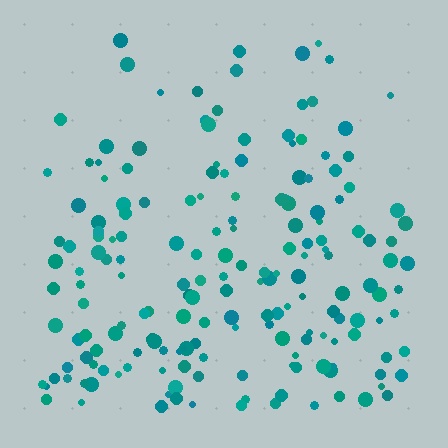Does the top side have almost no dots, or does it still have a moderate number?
Still a moderate number, just noticeably fewer than the bottom.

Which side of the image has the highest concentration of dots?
The bottom.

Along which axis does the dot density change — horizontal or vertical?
Vertical.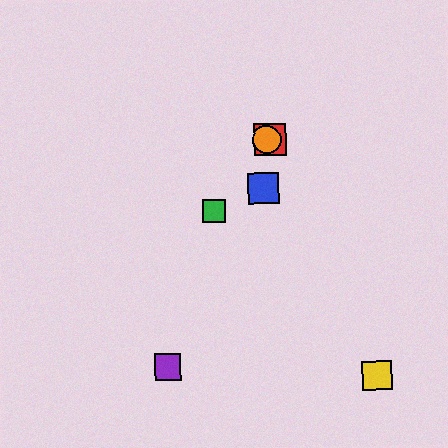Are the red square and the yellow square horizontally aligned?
No, the red square is at y≈140 and the yellow square is at y≈375.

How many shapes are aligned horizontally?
2 shapes (the red square, the orange circle) are aligned horizontally.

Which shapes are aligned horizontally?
The red square, the orange circle are aligned horizontally.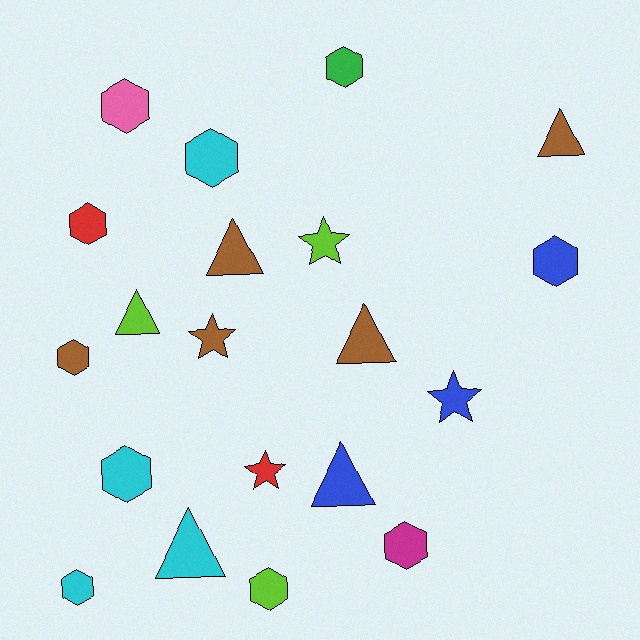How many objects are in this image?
There are 20 objects.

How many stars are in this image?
There are 4 stars.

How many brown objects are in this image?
There are 5 brown objects.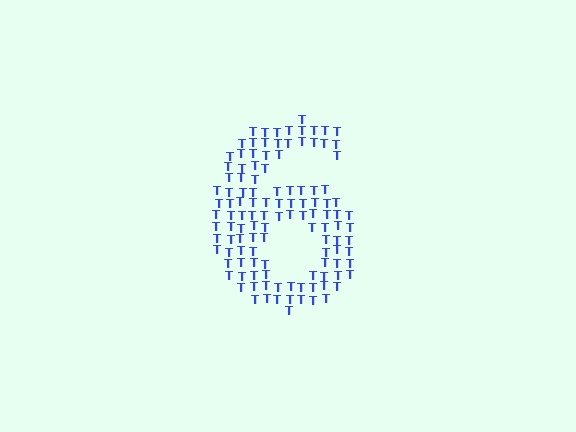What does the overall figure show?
The overall figure shows the digit 6.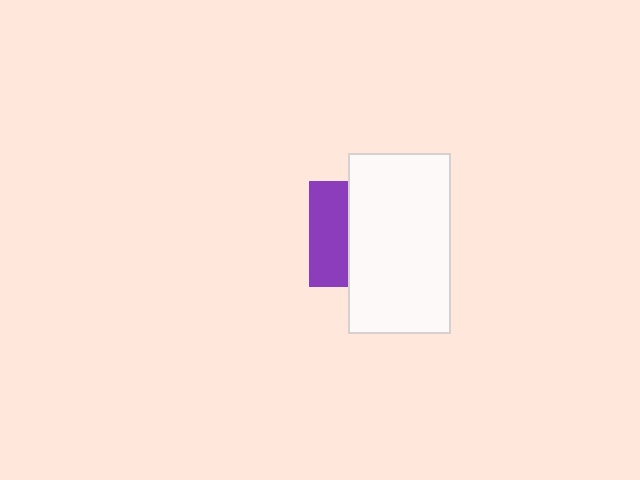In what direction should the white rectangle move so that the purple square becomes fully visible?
The white rectangle should move right. That is the shortest direction to clear the overlap and leave the purple square fully visible.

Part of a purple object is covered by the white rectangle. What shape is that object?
It is a square.